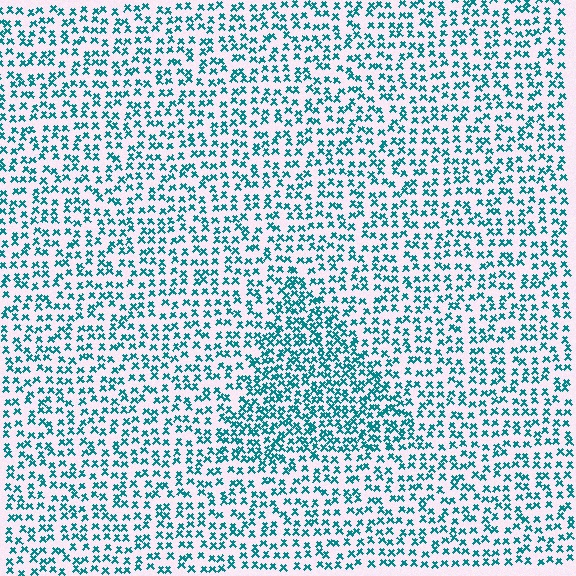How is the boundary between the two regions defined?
The boundary is defined by a change in element density (approximately 1.7x ratio). All elements are the same color, size, and shape.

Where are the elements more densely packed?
The elements are more densely packed inside the triangle boundary.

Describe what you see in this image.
The image contains small teal elements arranged at two different densities. A triangle-shaped region is visible where the elements are more densely packed than the surrounding area.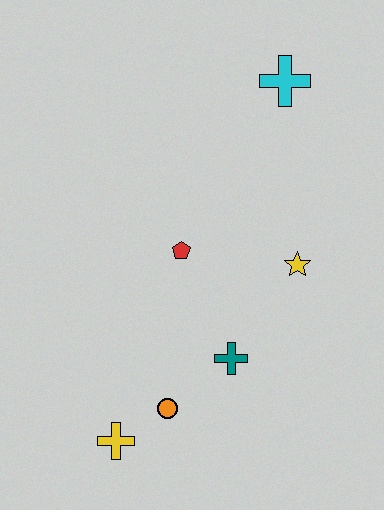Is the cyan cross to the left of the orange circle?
No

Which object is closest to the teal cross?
The orange circle is closest to the teal cross.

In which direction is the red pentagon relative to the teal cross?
The red pentagon is above the teal cross.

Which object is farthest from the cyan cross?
The yellow cross is farthest from the cyan cross.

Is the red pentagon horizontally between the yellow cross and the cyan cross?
Yes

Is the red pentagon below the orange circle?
No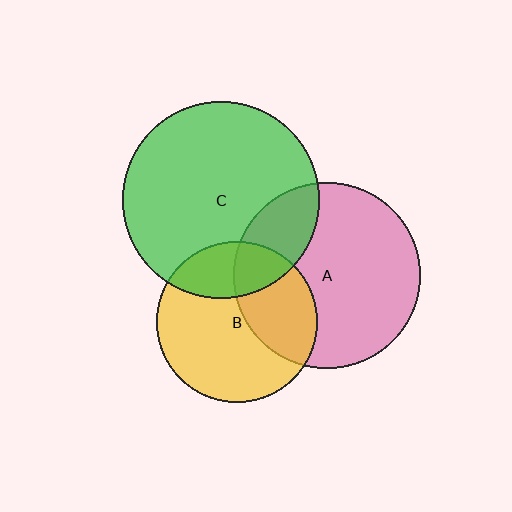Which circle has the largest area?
Circle C (green).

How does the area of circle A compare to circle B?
Approximately 1.3 times.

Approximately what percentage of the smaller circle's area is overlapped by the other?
Approximately 20%.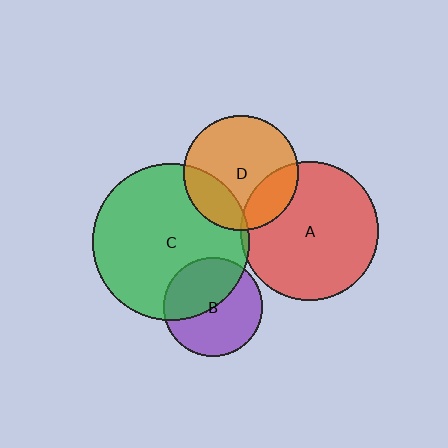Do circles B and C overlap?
Yes.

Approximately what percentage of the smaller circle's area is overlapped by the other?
Approximately 45%.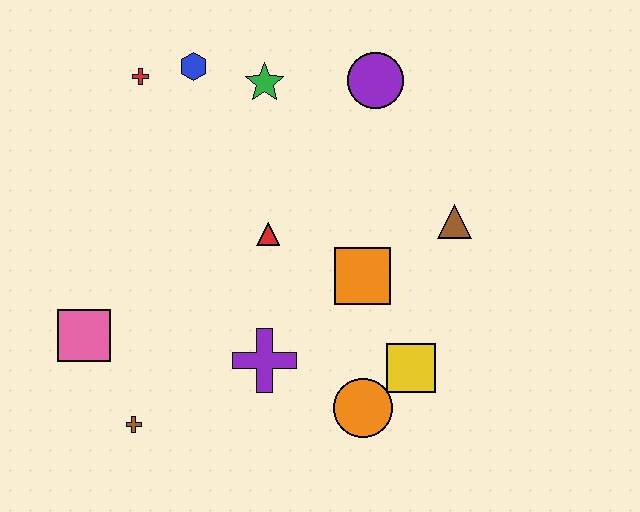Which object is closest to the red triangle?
The orange square is closest to the red triangle.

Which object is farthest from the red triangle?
The brown cross is farthest from the red triangle.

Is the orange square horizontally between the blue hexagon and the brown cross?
No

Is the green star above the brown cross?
Yes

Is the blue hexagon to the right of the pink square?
Yes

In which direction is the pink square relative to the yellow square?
The pink square is to the left of the yellow square.